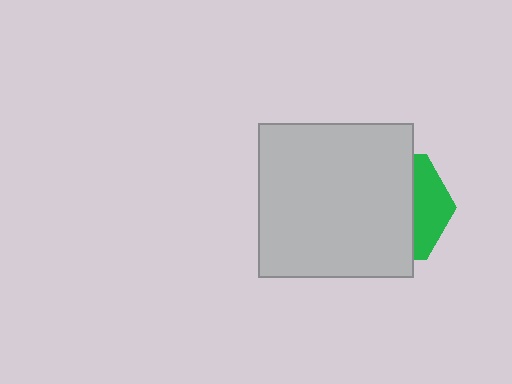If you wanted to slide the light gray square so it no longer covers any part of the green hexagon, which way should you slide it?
Slide it left — that is the most direct way to separate the two shapes.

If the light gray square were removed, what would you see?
You would see the complete green hexagon.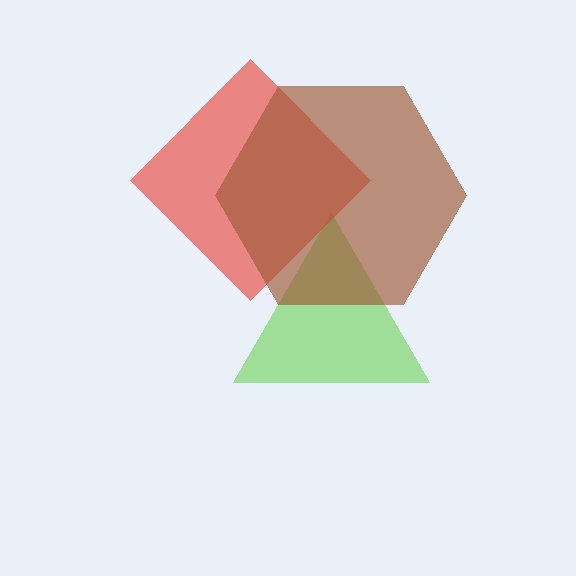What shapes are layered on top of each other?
The layered shapes are: a lime triangle, a red diamond, a brown hexagon.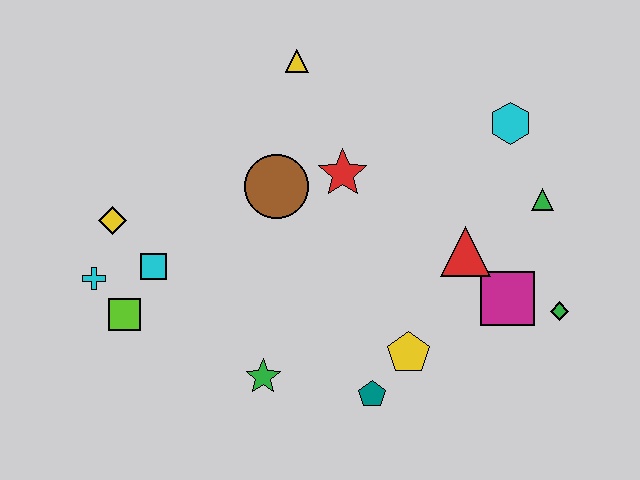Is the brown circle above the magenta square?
Yes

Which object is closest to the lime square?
The cyan cross is closest to the lime square.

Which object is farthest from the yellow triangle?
The green diamond is farthest from the yellow triangle.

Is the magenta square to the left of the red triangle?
No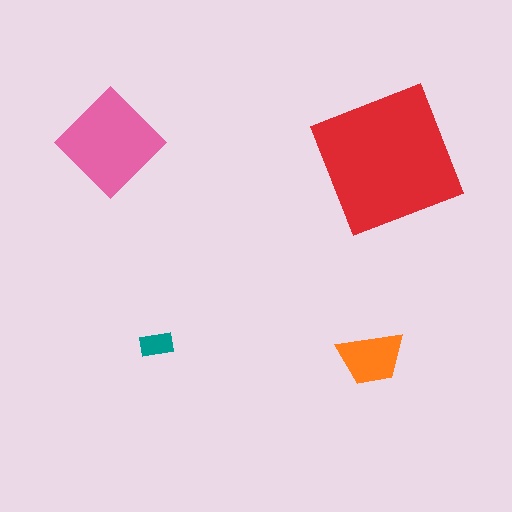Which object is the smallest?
The teal rectangle.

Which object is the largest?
The red square.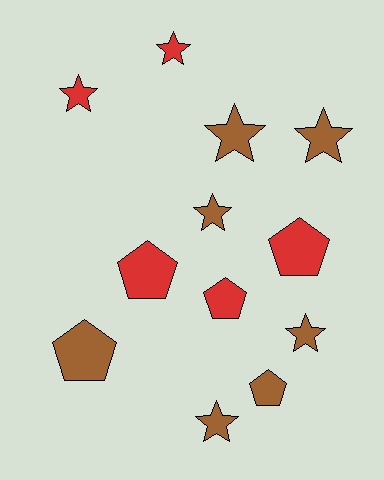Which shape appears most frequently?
Star, with 7 objects.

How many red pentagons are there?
There are 3 red pentagons.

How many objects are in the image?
There are 12 objects.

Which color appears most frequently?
Brown, with 7 objects.